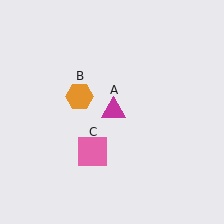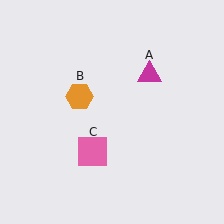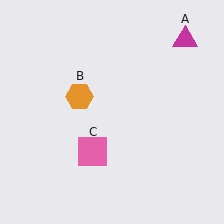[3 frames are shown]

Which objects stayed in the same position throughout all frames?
Orange hexagon (object B) and pink square (object C) remained stationary.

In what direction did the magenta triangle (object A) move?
The magenta triangle (object A) moved up and to the right.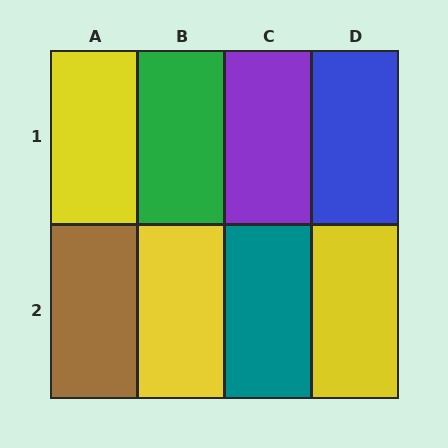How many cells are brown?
1 cell is brown.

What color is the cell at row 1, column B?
Green.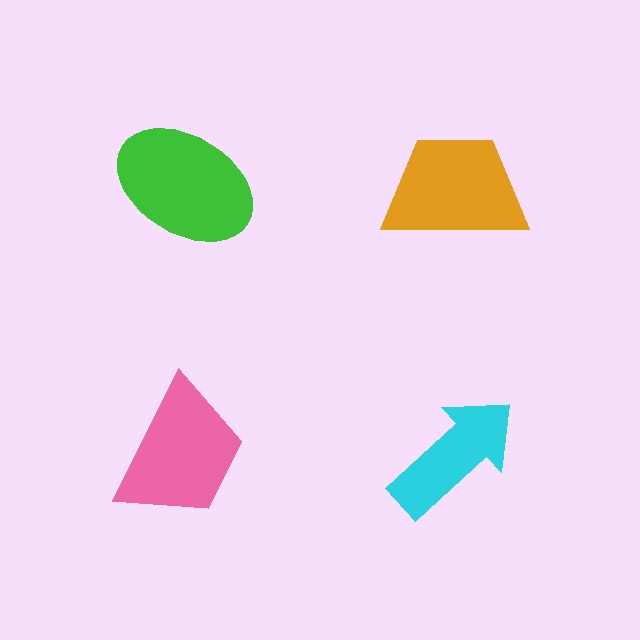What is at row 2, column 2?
A cyan arrow.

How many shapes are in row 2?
2 shapes.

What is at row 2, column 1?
A pink trapezoid.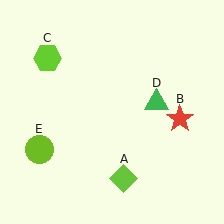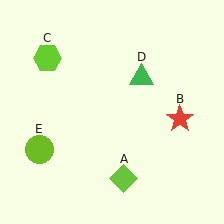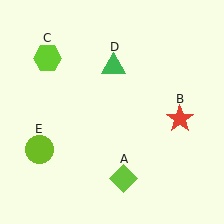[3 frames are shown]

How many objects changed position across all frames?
1 object changed position: green triangle (object D).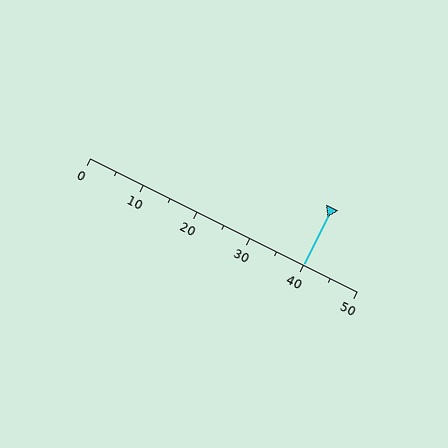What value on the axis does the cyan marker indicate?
The marker indicates approximately 40.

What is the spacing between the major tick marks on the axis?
The major ticks are spaced 10 apart.